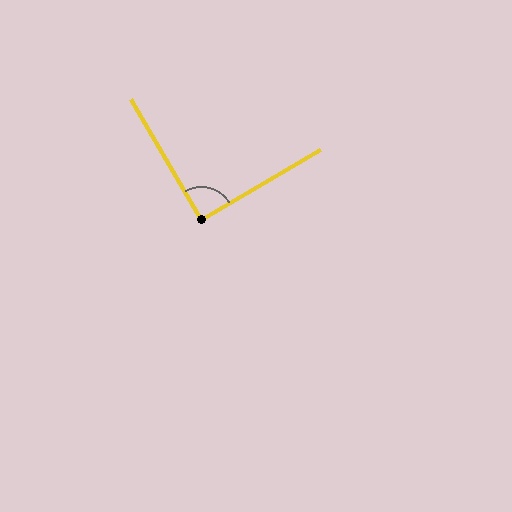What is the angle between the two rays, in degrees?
Approximately 90 degrees.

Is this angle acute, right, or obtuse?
It is approximately a right angle.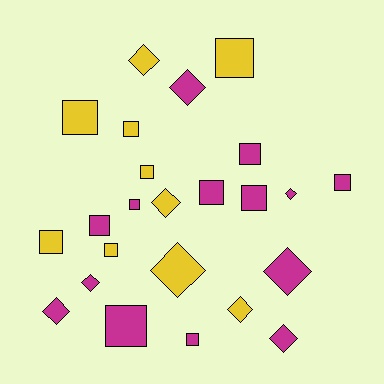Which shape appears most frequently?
Square, with 14 objects.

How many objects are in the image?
There are 24 objects.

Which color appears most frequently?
Magenta, with 14 objects.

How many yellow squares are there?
There are 6 yellow squares.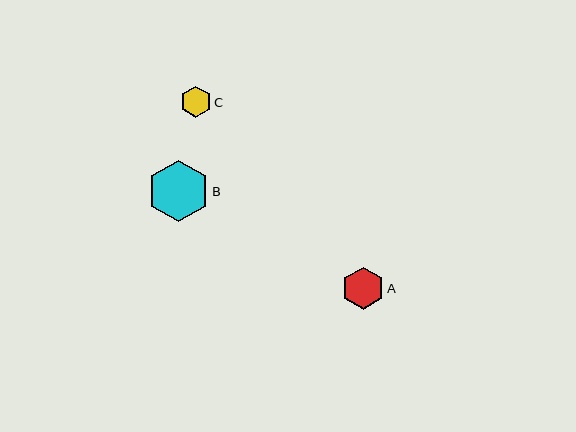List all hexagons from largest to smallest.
From largest to smallest: B, A, C.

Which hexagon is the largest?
Hexagon B is the largest with a size of approximately 62 pixels.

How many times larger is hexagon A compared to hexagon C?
Hexagon A is approximately 1.4 times the size of hexagon C.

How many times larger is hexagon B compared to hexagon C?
Hexagon B is approximately 2.0 times the size of hexagon C.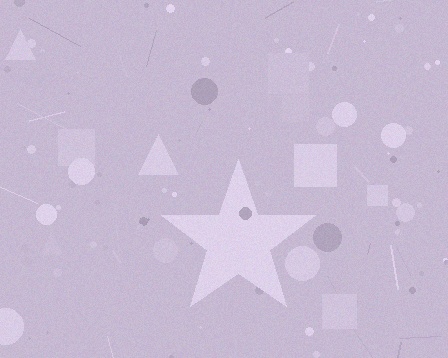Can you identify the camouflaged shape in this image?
The camouflaged shape is a star.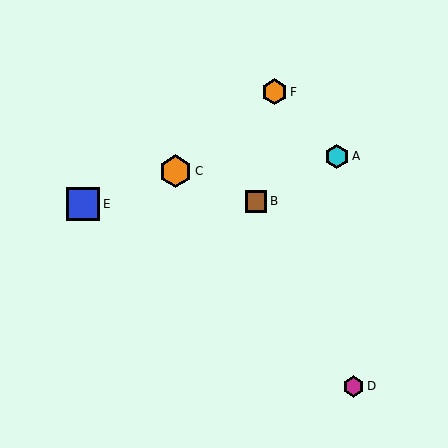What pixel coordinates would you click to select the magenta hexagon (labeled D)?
Click at (353, 386) to select the magenta hexagon D.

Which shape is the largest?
The blue square (labeled E) is the largest.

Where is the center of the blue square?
The center of the blue square is at (83, 204).